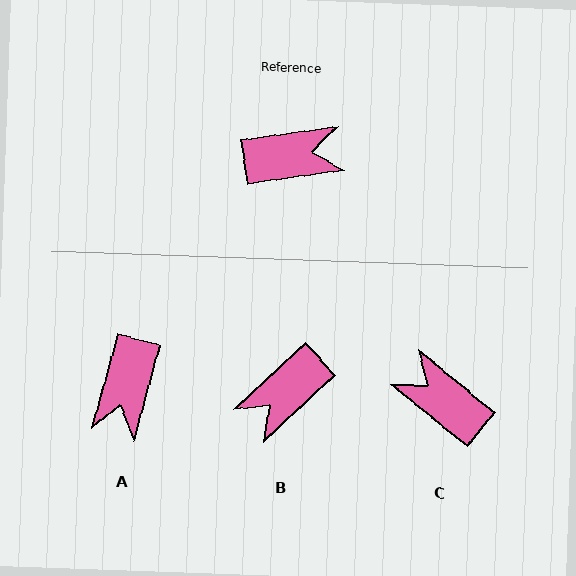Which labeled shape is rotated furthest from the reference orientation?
B, about 145 degrees away.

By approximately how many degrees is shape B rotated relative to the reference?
Approximately 145 degrees clockwise.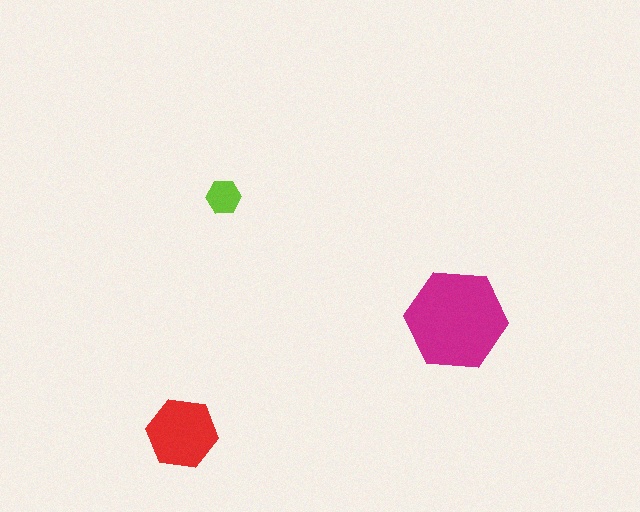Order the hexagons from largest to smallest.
the magenta one, the red one, the lime one.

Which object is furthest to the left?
The red hexagon is leftmost.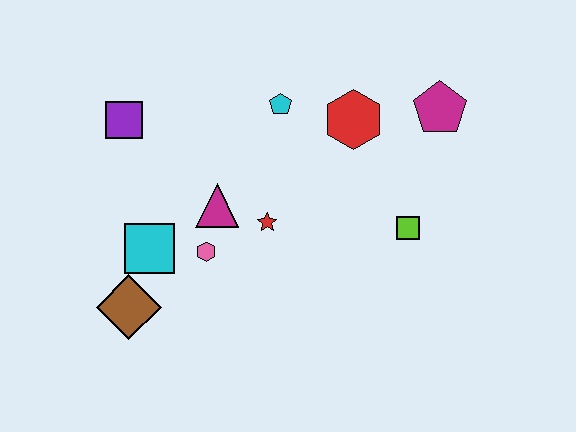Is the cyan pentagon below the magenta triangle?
No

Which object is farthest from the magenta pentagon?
The brown diamond is farthest from the magenta pentagon.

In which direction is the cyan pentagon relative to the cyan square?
The cyan pentagon is above the cyan square.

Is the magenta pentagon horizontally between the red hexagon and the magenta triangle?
No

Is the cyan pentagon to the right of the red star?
Yes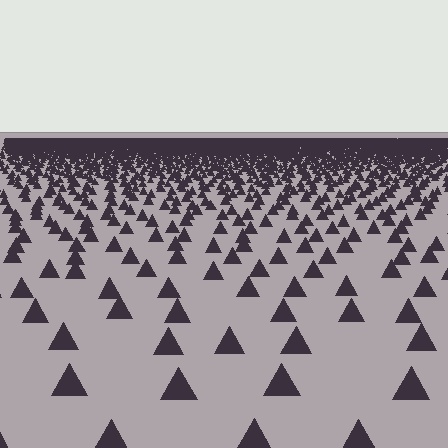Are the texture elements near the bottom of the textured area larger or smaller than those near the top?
Larger. Near the bottom, elements are closer to the viewer and appear at a bigger on-screen size.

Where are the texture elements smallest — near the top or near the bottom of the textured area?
Near the top.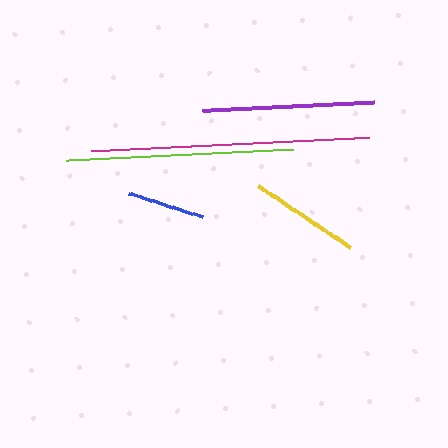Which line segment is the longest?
The magenta line is the longest at approximately 278 pixels.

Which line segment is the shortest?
The blue line is the shortest at approximately 77 pixels.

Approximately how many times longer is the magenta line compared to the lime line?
The magenta line is approximately 1.2 times the length of the lime line.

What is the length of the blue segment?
The blue segment is approximately 77 pixels long.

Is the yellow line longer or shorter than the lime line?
The lime line is longer than the yellow line.